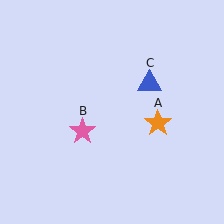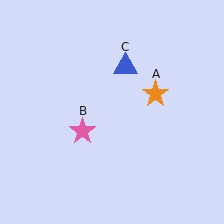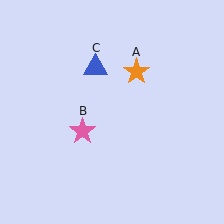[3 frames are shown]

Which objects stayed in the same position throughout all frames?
Pink star (object B) remained stationary.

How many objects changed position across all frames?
2 objects changed position: orange star (object A), blue triangle (object C).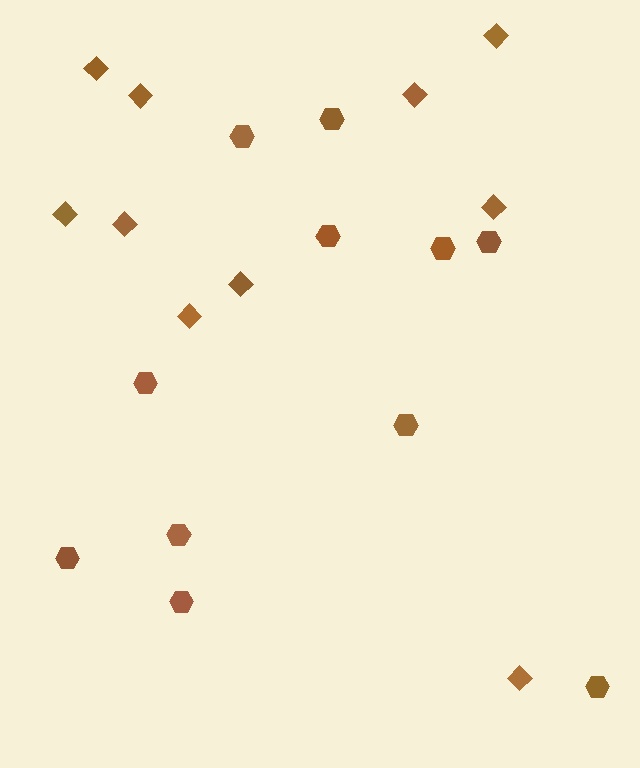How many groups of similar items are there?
There are 2 groups: one group of diamonds (10) and one group of hexagons (11).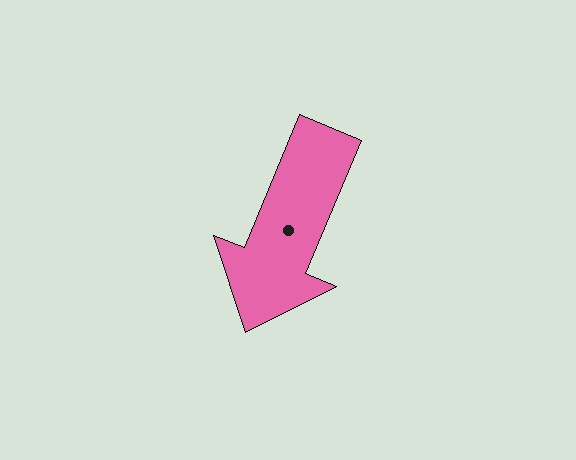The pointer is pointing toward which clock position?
Roughly 7 o'clock.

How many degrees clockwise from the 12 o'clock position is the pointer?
Approximately 202 degrees.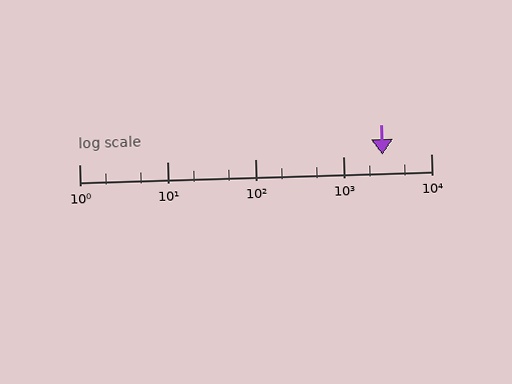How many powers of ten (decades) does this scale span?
The scale spans 4 decades, from 1 to 10000.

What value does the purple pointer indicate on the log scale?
The pointer indicates approximately 2800.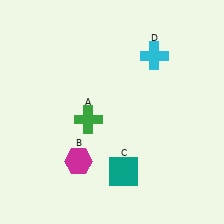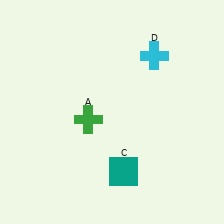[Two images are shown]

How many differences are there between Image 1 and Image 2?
There is 1 difference between the two images.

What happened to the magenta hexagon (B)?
The magenta hexagon (B) was removed in Image 2. It was in the bottom-left area of Image 1.